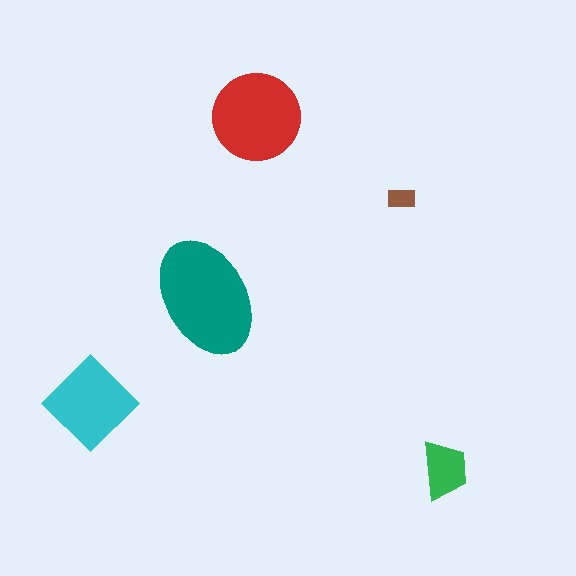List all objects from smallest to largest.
The brown rectangle, the green trapezoid, the cyan diamond, the red circle, the teal ellipse.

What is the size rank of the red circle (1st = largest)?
2nd.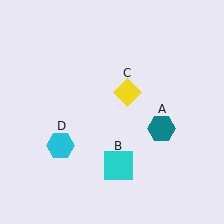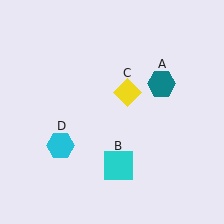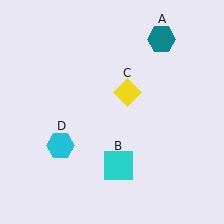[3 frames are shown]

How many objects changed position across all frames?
1 object changed position: teal hexagon (object A).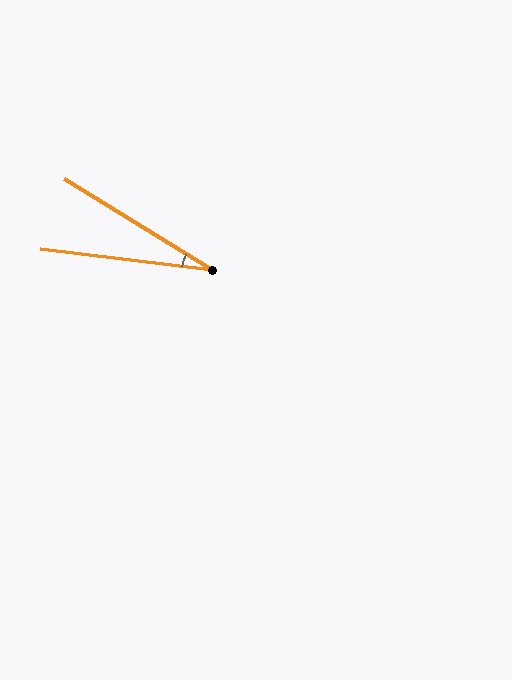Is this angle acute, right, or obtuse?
It is acute.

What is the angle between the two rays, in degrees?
Approximately 24 degrees.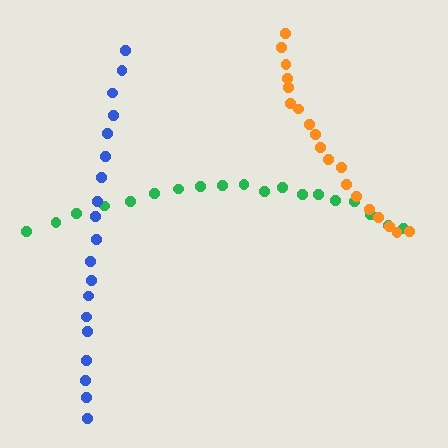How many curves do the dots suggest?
There are 3 distinct paths.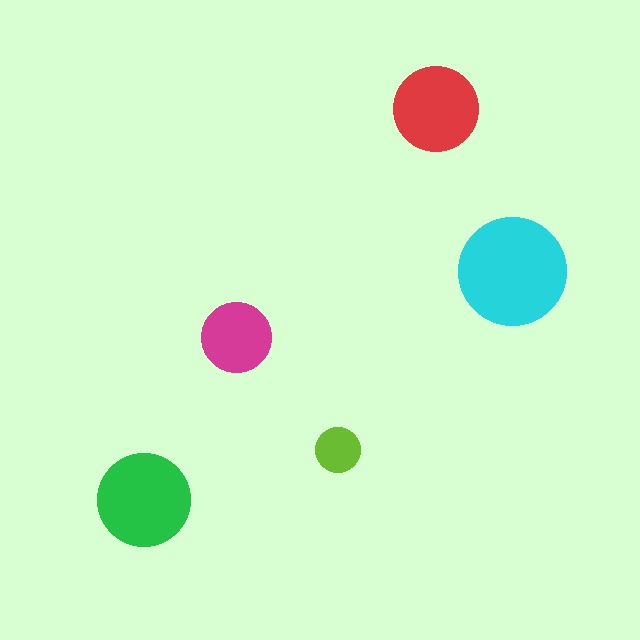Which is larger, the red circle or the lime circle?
The red one.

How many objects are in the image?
There are 5 objects in the image.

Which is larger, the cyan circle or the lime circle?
The cyan one.